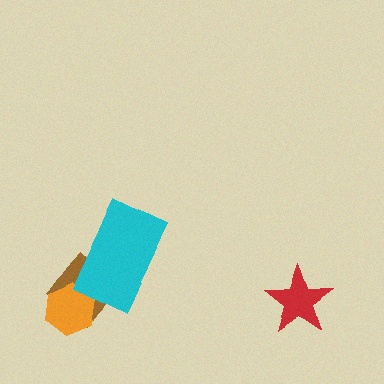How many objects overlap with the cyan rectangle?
1 object overlaps with the cyan rectangle.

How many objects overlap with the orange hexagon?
1 object overlaps with the orange hexagon.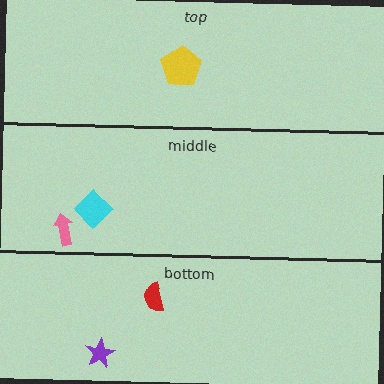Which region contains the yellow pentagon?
The top region.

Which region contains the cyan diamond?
The middle region.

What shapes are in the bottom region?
The red semicircle, the purple star.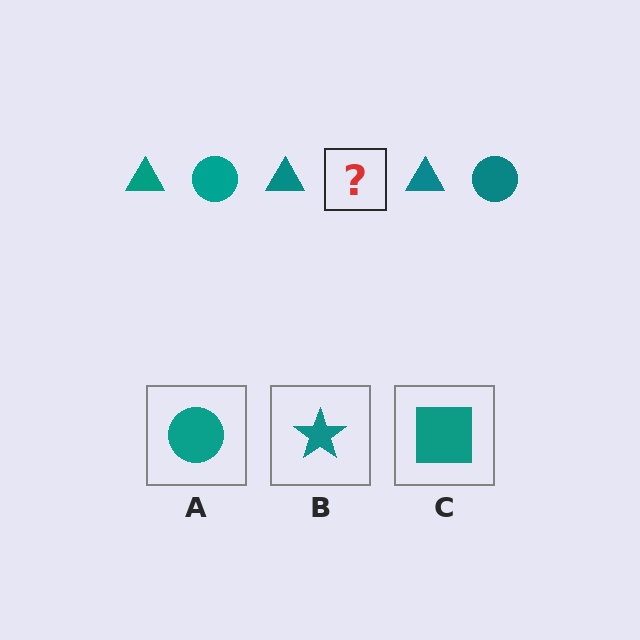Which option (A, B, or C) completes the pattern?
A.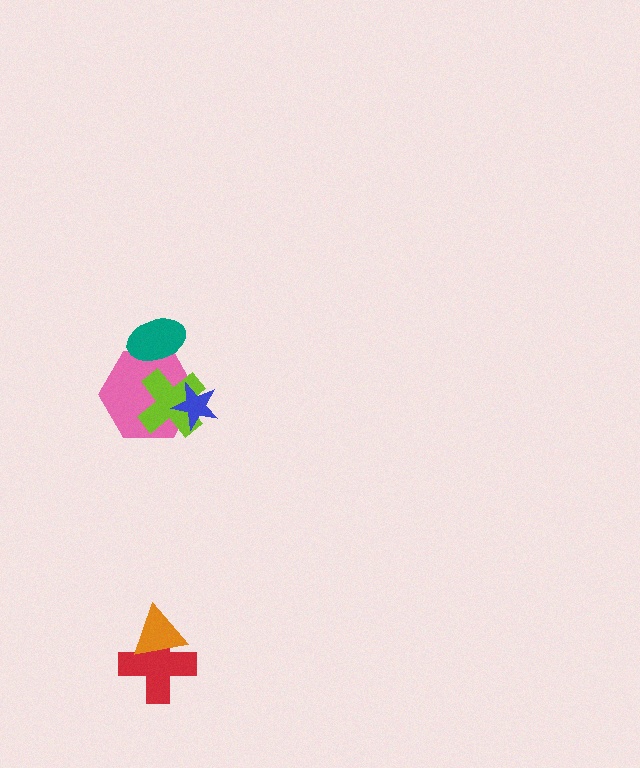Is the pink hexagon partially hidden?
Yes, it is partially covered by another shape.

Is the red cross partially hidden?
Yes, it is partially covered by another shape.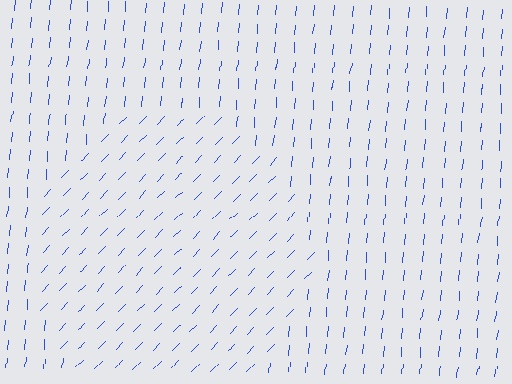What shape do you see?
I see a circle.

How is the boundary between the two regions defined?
The boundary is defined purely by a change in line orientation (approximately 37 degrees difference). All lines are the same color and thickness.